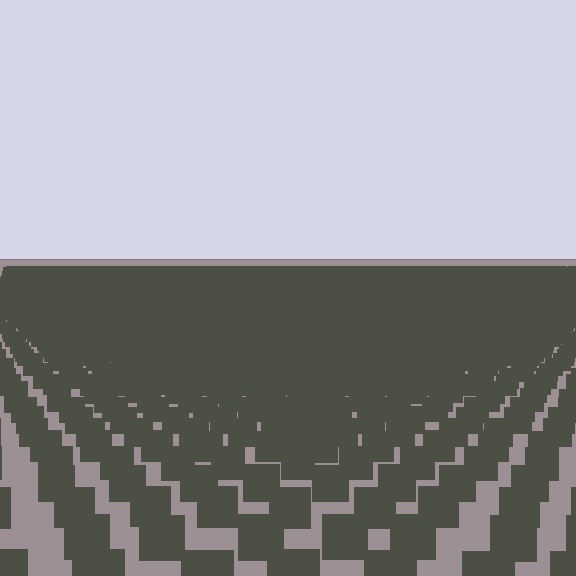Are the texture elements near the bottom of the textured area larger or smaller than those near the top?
Larger. Near the bottom, elements are closer to the viewer and appear at a bigger on-screen size.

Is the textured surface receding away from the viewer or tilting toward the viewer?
The surface is receding away from the viewer. Texture elements get smaller and denser toward the top.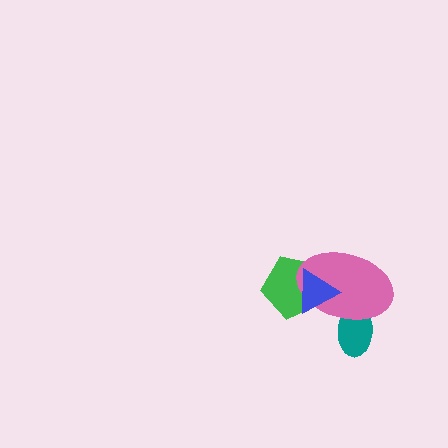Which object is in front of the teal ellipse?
The pink ellipse is in front of the teal ellipse.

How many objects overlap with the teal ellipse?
1 object overlaps with the teal ellipse.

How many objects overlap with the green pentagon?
2 objects overlap with the green pentagon.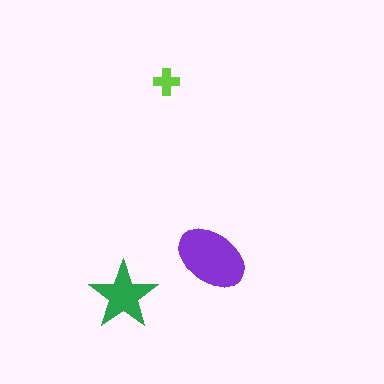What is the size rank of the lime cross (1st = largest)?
3rd.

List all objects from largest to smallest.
The purple ellipse, the green star, the lime cross.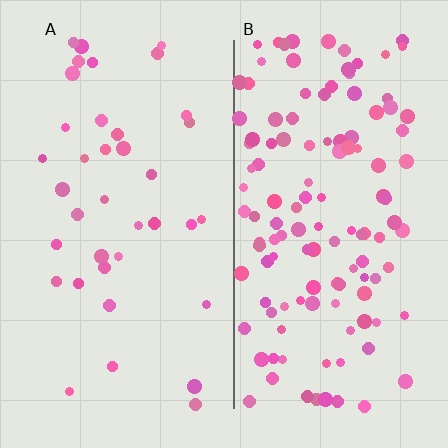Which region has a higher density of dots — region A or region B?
B (the right).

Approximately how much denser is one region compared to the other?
Approximately 3.3× — region B over region A.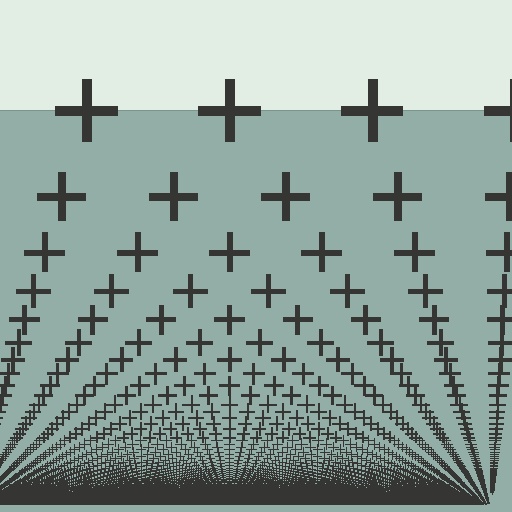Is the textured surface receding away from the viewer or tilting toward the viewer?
The surface appears to tilt toward the viewer. Texture elements get larger and sparser toward the top.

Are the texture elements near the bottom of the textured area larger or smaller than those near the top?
Smaller. The gradient is inverted — elements near the bottom are smaller and denser.